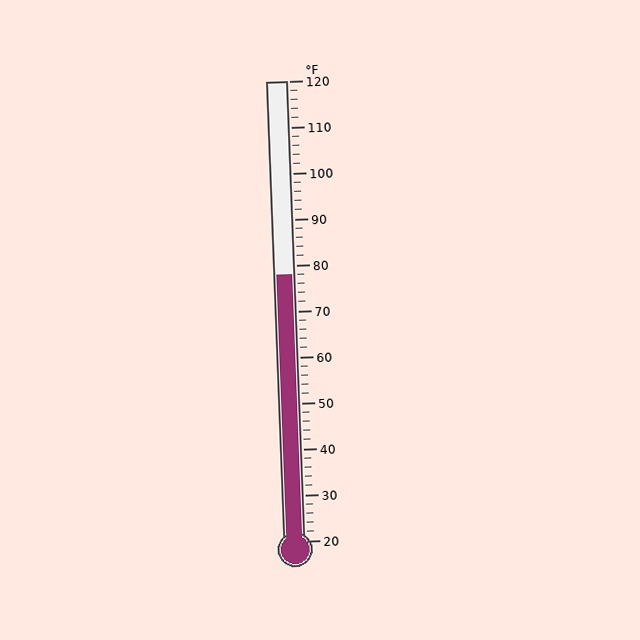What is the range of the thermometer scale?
The thermometer scale ranges from 20°F to 120°F.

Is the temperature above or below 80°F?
The temperature is below 80°F.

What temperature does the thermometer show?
The thermometer shows approximately 78°F.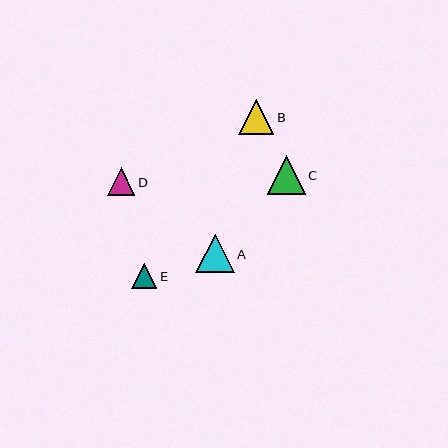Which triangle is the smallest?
Triangle E is the smallest with a size of approximately 25 pixels.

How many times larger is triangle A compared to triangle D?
Triangle A is approximately 1.4 times the size of triangle D.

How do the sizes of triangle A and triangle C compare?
Triangle A and triangle C are approximately the same size.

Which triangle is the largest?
Triangle A is the largest with a size of approximately 39 pixels.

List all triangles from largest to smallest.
From largest to smallest: A, C, B, D, E.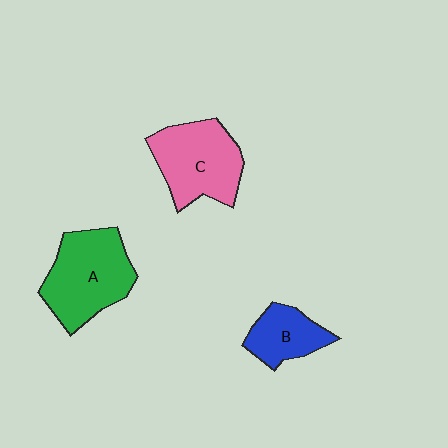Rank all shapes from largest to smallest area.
From largest to smallest: A (green), C (pink), B (blue).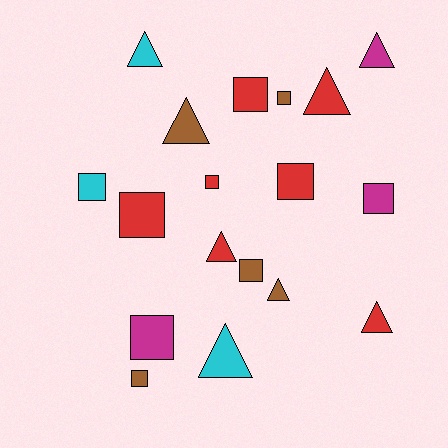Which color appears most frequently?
Red, with 7 objects.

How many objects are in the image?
There are 18 objects.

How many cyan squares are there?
There is 1 cyan square.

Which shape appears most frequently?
Square, with 10 objects.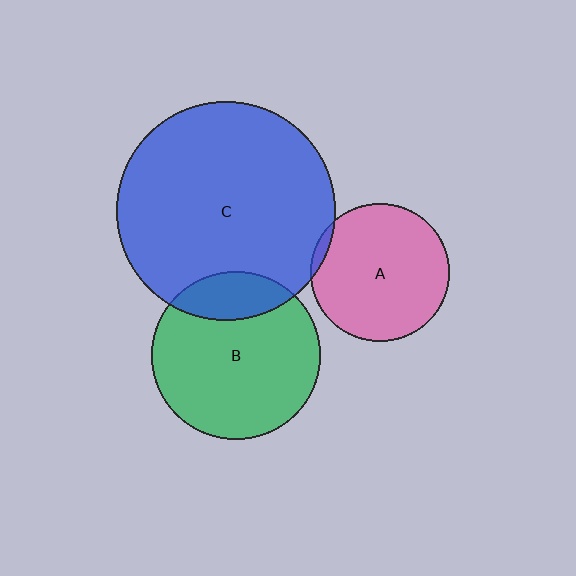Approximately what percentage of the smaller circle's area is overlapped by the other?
Approximately 20%.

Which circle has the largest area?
Circle C (blue).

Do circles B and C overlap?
Yes.